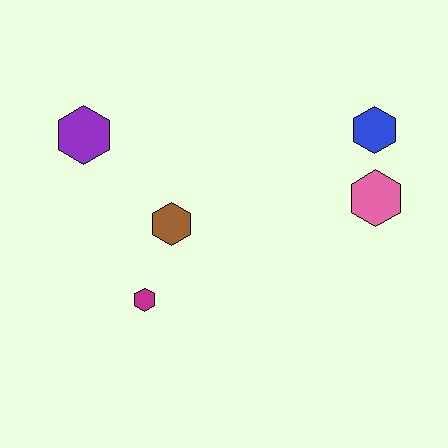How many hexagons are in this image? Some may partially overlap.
There are 5 hexagons.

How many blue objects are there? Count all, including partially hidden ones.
There is 1 blue object.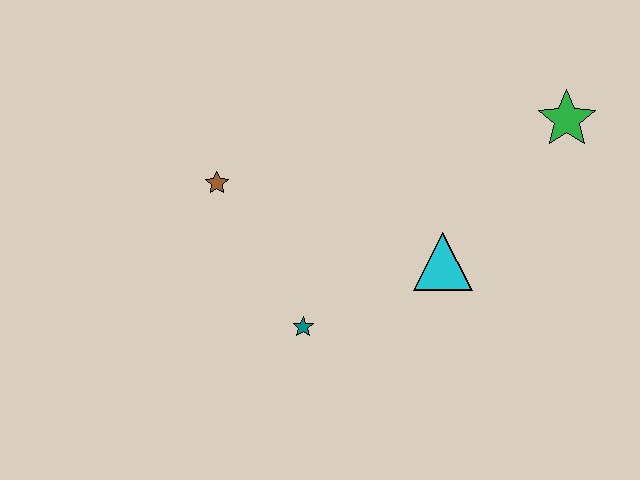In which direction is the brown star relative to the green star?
The brown star is to the left of the green star.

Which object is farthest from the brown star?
The green star is farthest from the brown star.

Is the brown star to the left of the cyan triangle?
Yes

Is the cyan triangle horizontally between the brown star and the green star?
Yes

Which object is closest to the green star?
The cyan triangle is closest to the green star.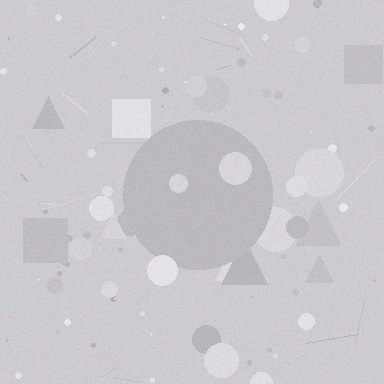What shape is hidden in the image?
A circle is hidden in the image.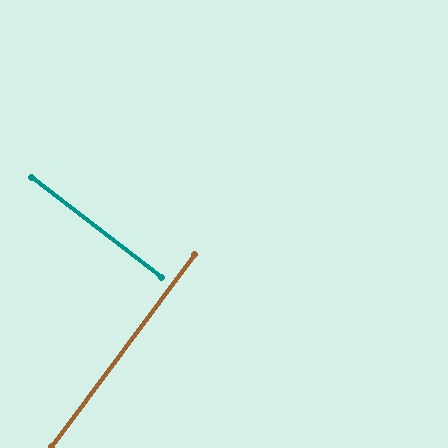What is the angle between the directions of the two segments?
Approximately 90 degrees.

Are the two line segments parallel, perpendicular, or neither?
Perpendicular — they meet at approximately 90°.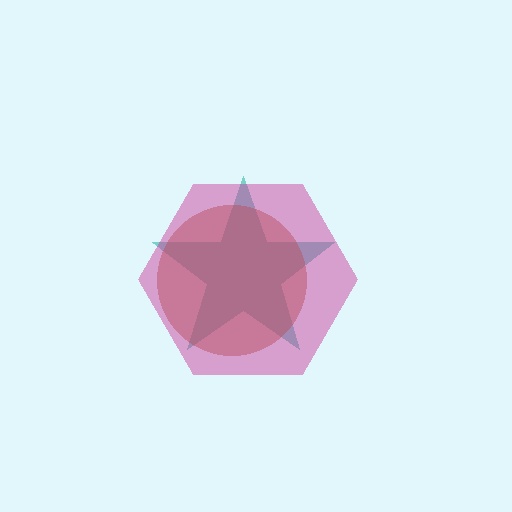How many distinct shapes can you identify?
There are 3 distinct shapes: a teal star, a brown circle, a magenta hexagon.